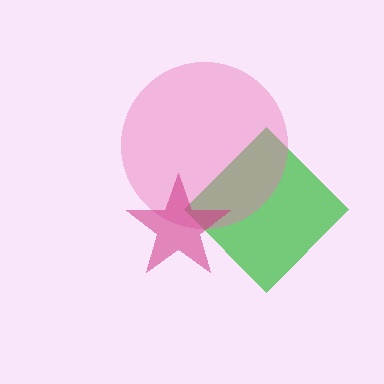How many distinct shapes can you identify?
There are 3 distinct shapes: a green diamond, a pink circle, a magenta star.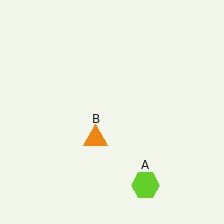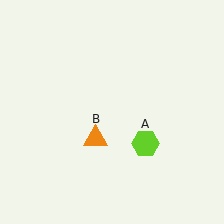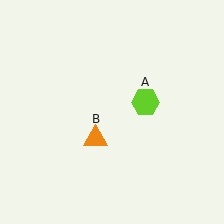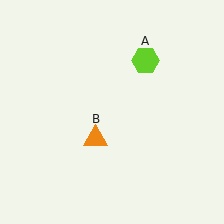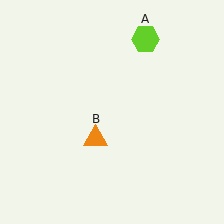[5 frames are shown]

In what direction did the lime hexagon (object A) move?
The lime hexagon (object A) moved up.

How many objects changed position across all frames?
1 object changed position: lime hexagon (object A).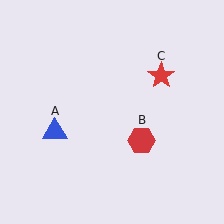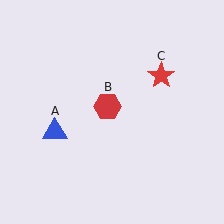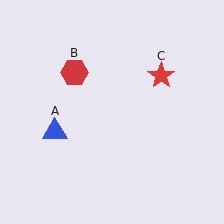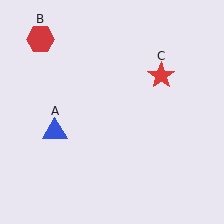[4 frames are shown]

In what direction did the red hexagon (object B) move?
The red hexagon (object B) moved up and to the left.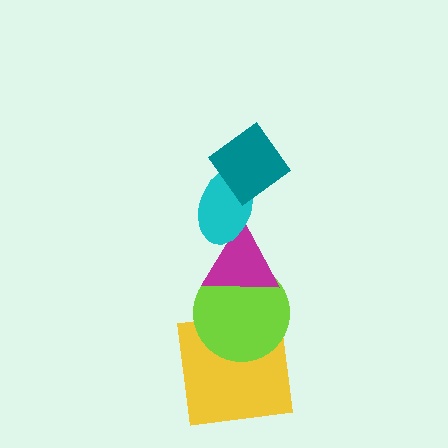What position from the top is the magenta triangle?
The magenta triangle is 3rd from the top.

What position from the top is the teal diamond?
The teal diamond is 1st from the top.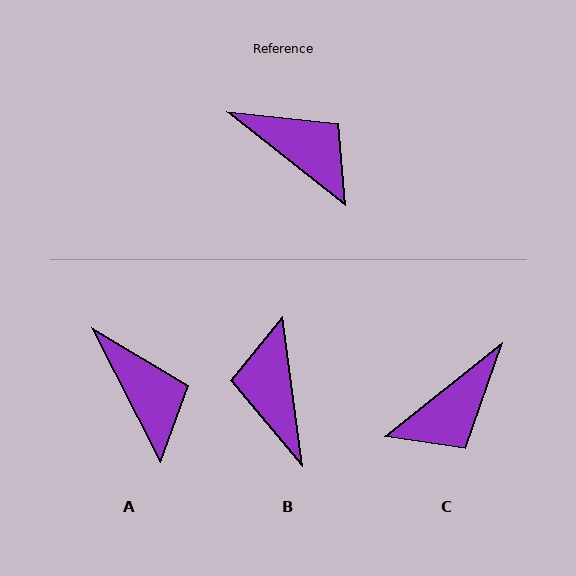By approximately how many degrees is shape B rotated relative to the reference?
Approximately 136 degrees counter-clockwise.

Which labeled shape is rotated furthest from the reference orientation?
B, about 136 degrees away.